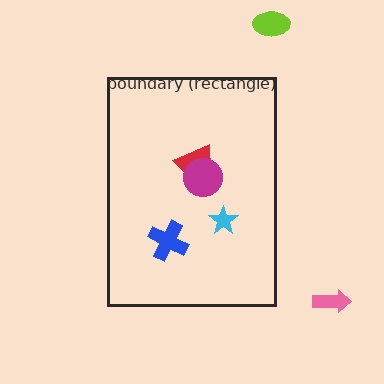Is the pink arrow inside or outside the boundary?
Outside.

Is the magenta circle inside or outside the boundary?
Inside.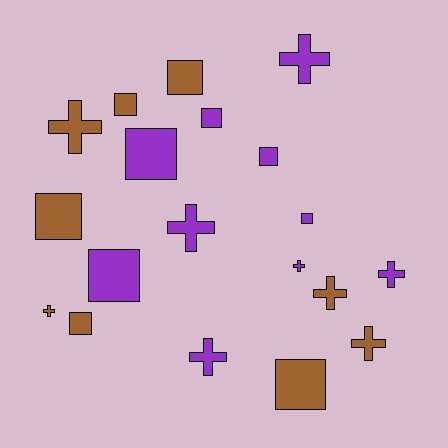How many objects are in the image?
There are 19 objects.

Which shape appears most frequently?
Square, with 10 objects.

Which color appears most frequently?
Purple, with 10 objects.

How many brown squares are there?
There are 5 brown squares.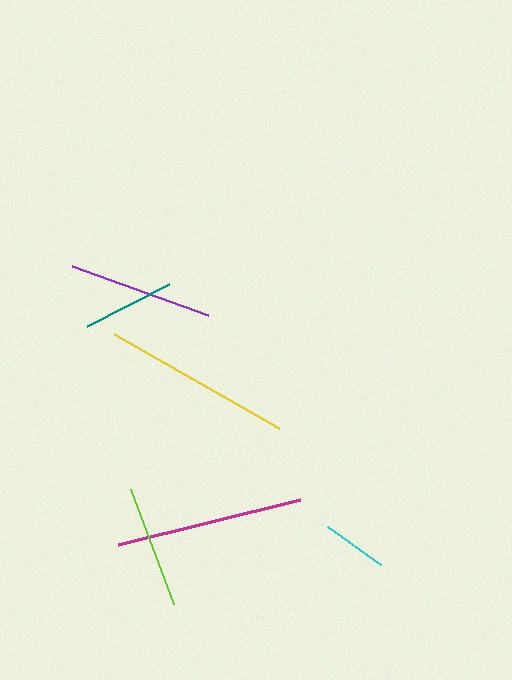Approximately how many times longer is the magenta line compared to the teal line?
The magenta line is approximately 2.0 times the length of the teal line.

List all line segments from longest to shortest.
From longest to shortest: yellow, magenta, purple, lime, teal, cyan.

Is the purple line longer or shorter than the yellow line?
The yellow line is longer than the purple line.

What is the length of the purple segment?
The purple segment is approximately 144 pixels long.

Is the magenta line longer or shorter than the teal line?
The magenta line is longer than the teal line.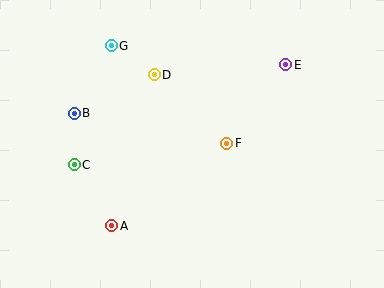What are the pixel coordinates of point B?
Point B is at (74, 113).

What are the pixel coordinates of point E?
Point E is at (286, 65).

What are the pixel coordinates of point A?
Point A is at (112, 226).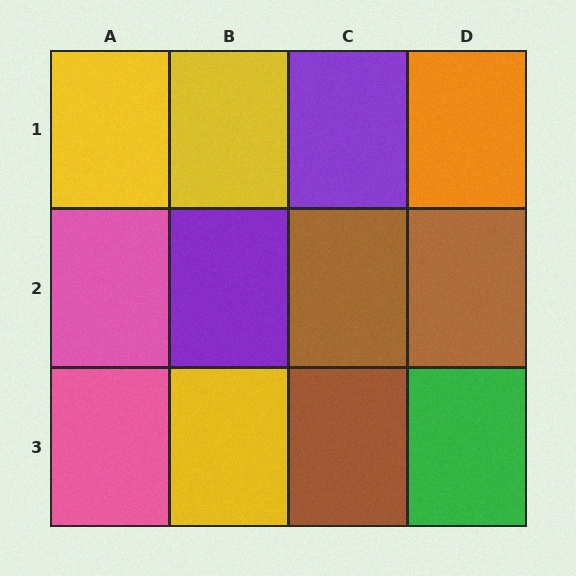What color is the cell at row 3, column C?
Brown.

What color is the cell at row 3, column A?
Pink.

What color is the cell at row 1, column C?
Purple.